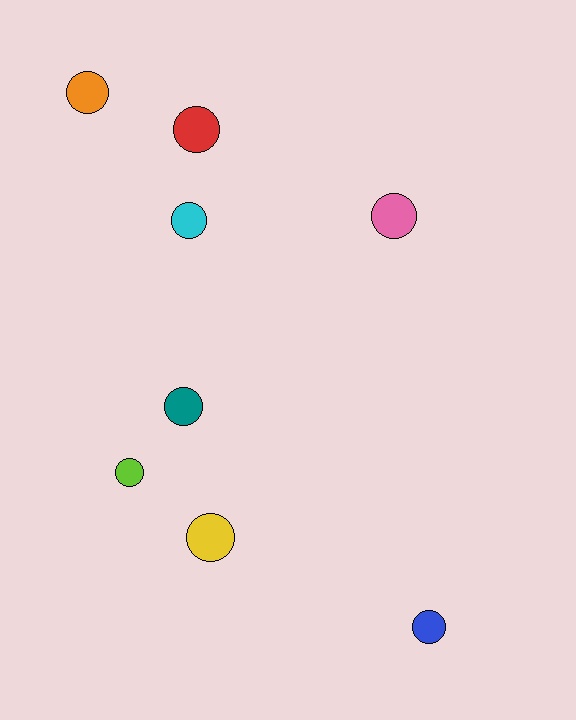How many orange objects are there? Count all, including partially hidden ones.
There is 1 orange object.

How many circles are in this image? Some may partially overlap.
There are 8 circles.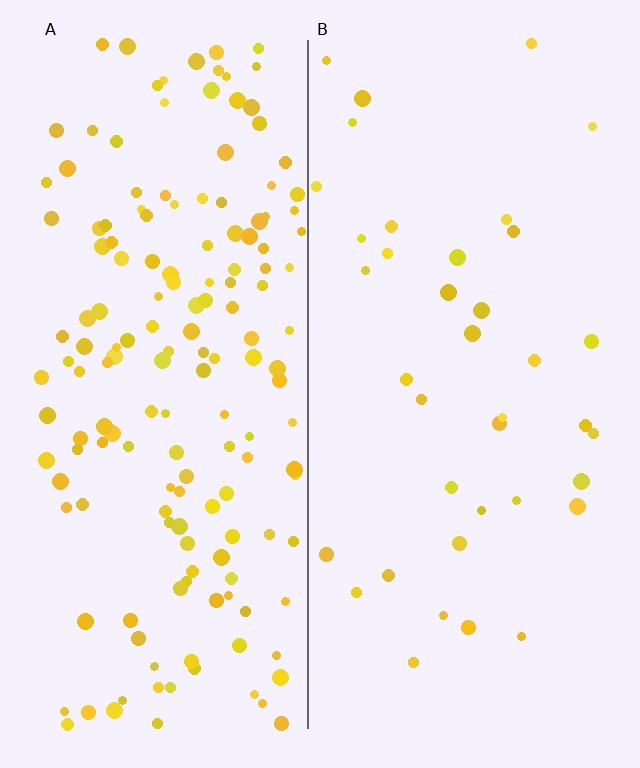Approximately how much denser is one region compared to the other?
Approximately 4.3× — region A over region B.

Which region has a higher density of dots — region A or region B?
A (the left).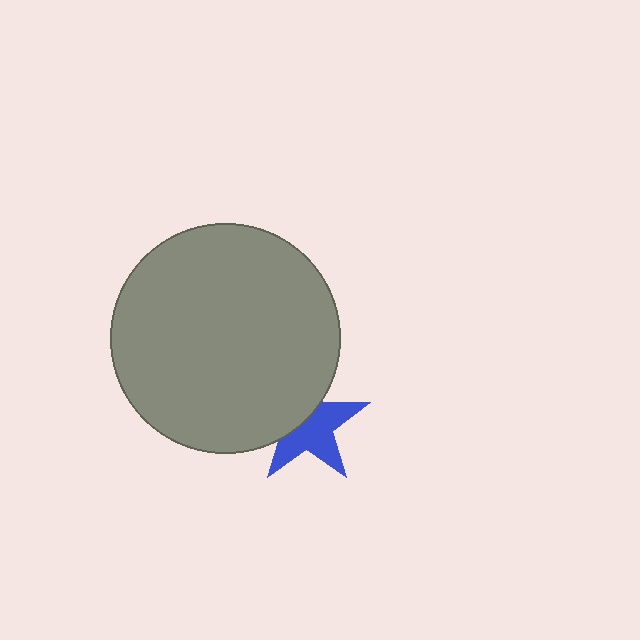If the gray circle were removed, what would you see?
You would see the complete blue star.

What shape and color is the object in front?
The object in front is a gray circle.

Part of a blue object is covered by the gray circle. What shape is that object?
It is a star.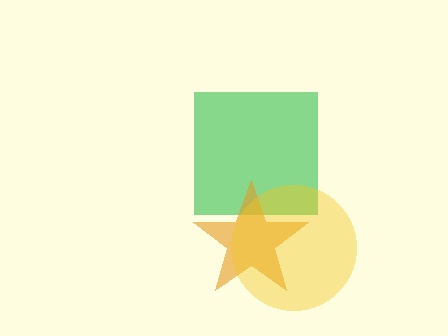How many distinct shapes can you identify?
There are 3 distinct shapes: a green square, an orange star, a yellow circle.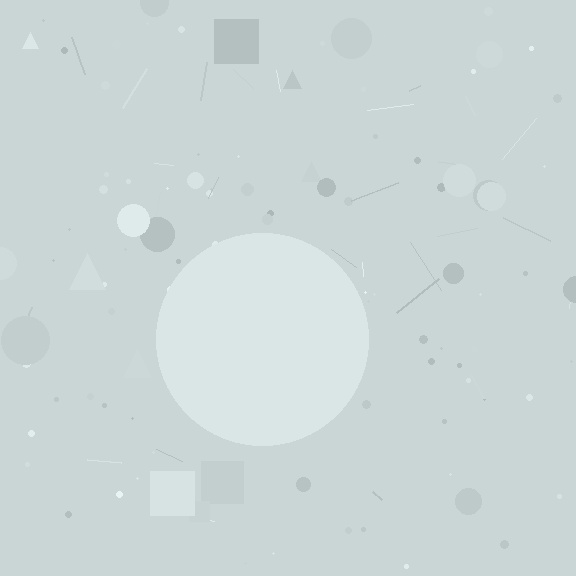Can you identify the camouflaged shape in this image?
The camouflaged shape is a circle.